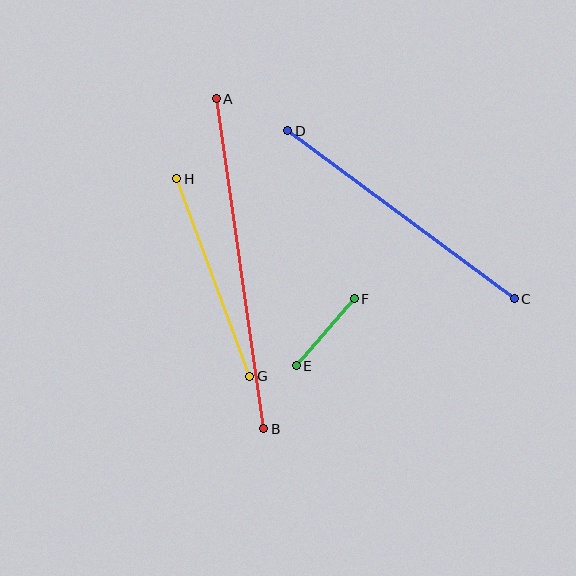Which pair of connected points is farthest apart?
Points A and B are farthest apart.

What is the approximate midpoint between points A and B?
The midpoint is at approximately (240, 264) pixels.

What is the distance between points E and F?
The distance is approximately 89 pixels.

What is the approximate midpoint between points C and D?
The midpoint is at approximately (401, 215) pixels.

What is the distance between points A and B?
The distance is approximately 333 pixels.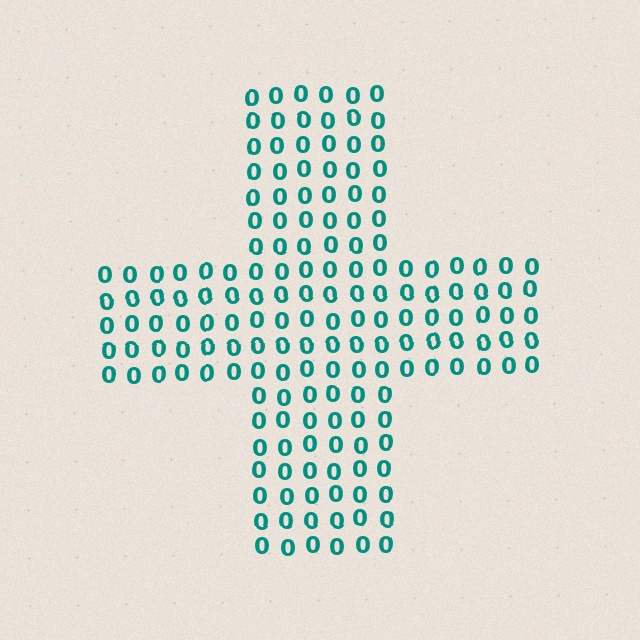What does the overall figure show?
The overall figure shows a cross.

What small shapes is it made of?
It is made of small digit 0's.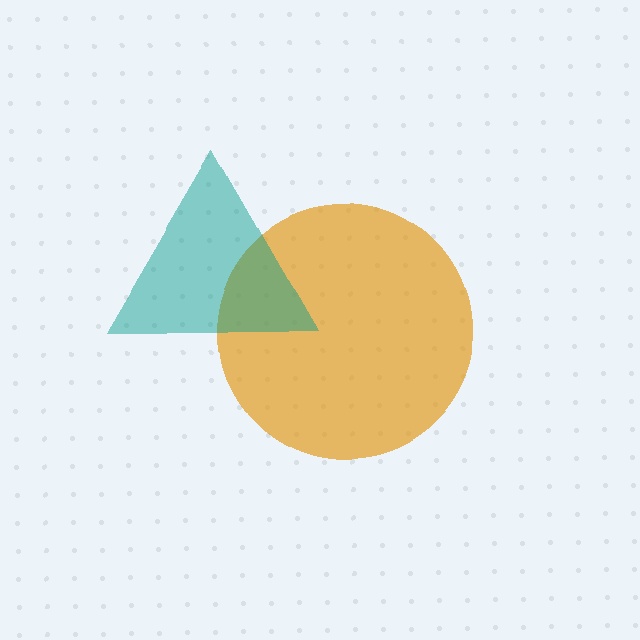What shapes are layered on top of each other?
The layered shapes are: an orange circle, a teal triangle.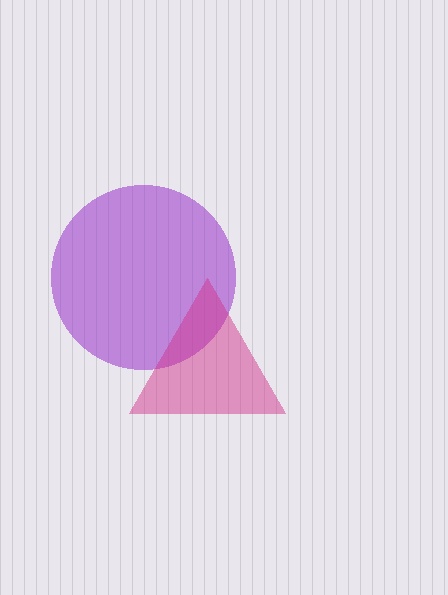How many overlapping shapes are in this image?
There are 2 overlapping shapes in the image.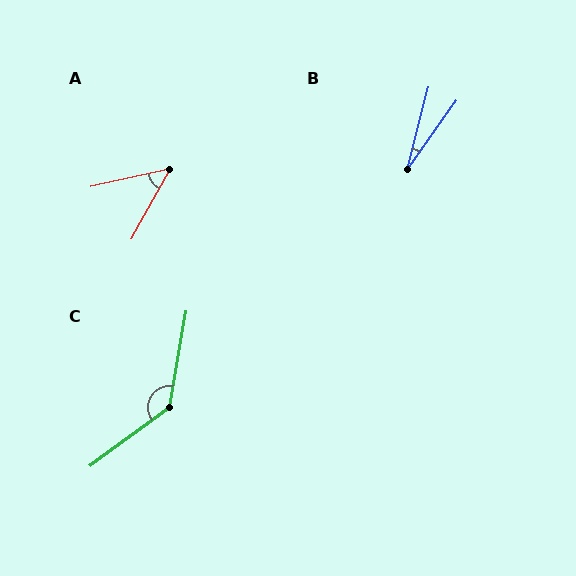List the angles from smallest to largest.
B (21°), A (49°), C (136°).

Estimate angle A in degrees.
Approximately 49 degrees.